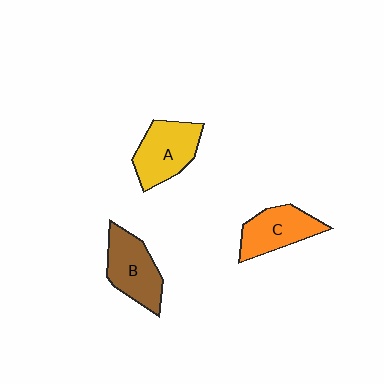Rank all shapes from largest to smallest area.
From largest to smallest: A (yellow), B (brown), C (orange).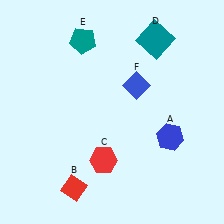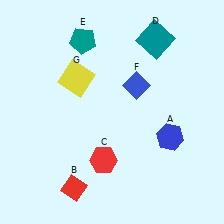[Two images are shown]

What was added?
A yellow square (G) was added in Image 2.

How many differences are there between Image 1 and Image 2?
There is 1 difference between the two images.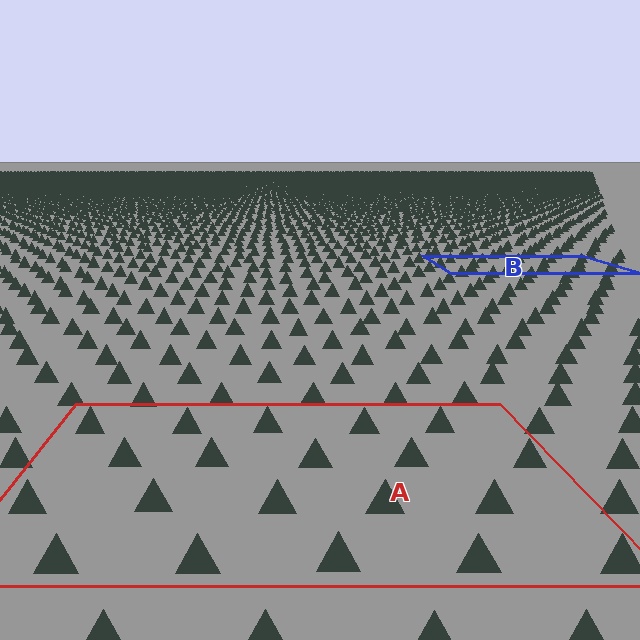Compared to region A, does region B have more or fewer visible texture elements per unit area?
Region B has more texture elements per unit area — they are packed more densely because it is farther away.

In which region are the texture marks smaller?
The texture marks are smaller in region B, because it is farther away.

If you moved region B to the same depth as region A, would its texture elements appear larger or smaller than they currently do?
They would appear larger. At a closer depth, the same texture elements are projected at a bigger on-screen size.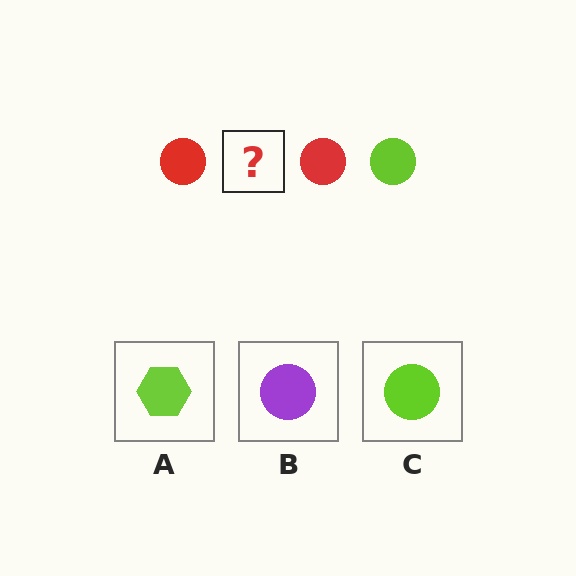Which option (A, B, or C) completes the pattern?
C.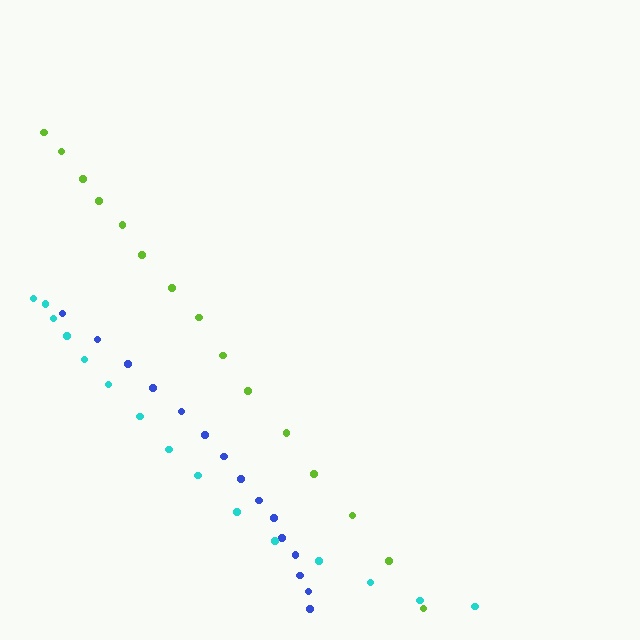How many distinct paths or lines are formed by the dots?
There are 3 distinct paths.